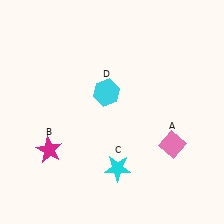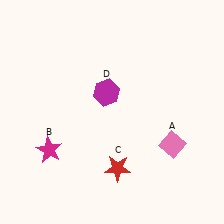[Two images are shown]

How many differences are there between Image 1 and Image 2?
There are 2 differences between the two images.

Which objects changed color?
C changed from cyan to red. D changed from cyan to magenta.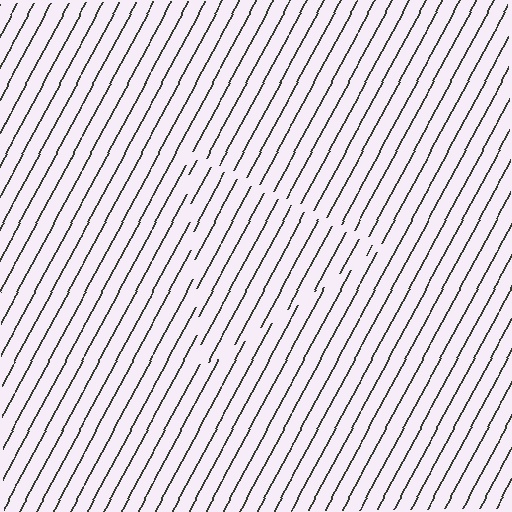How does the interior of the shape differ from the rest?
The interior of the shape contains the same grating, shifted by half a period — the contour is defined by the phase discontinuity where line-ends from the inner and outer gratings abut.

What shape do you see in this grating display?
An illusory triangle. The interior of the shape contains the same grating, shifted by half a period — the contour is defined by the phase discontinuity where line-ends from the inner and outer gratings abut.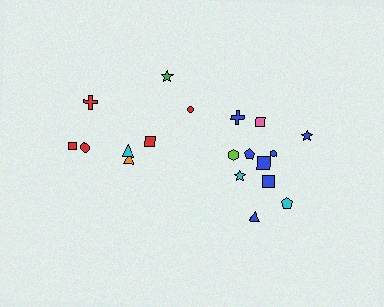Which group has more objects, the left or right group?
The right group.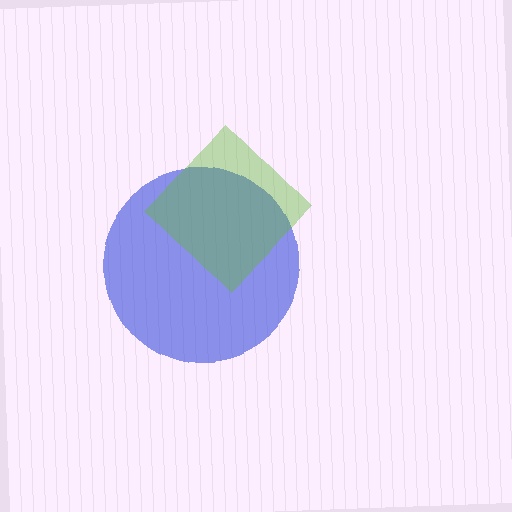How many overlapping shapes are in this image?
There are 2 overlapping shapes in the image.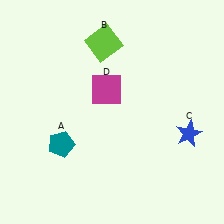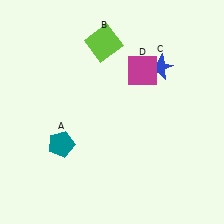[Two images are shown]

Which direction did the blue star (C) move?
The blue star (C) moved up.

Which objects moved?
The objects that moved are: the blue star (C), the magenta square (D).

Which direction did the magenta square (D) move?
The magenta square (D) moved right.